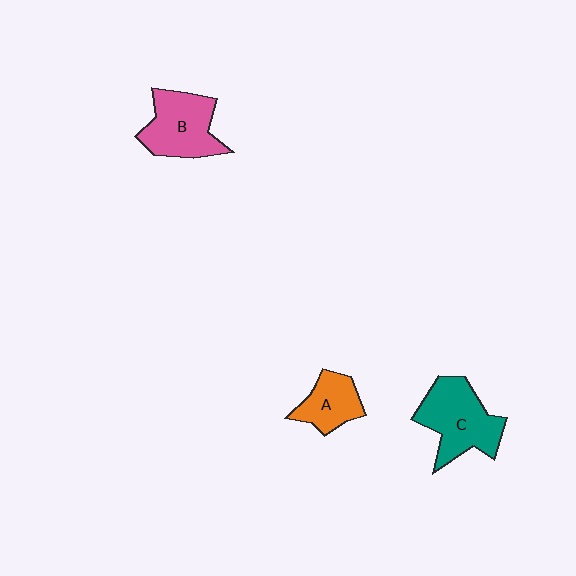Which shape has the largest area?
Shape C (teal).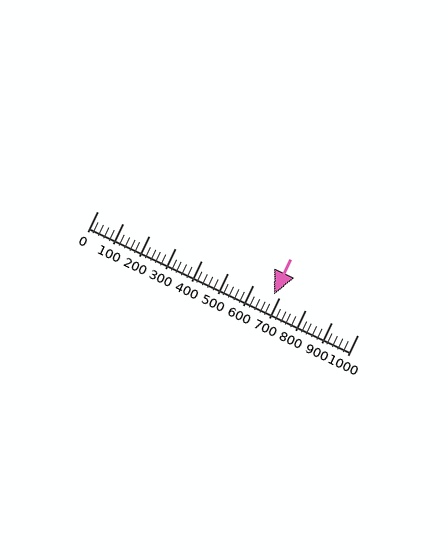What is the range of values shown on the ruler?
The ruler shows values from 0 to 1000.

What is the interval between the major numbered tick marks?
The major tick marks are spaced 100 units apart.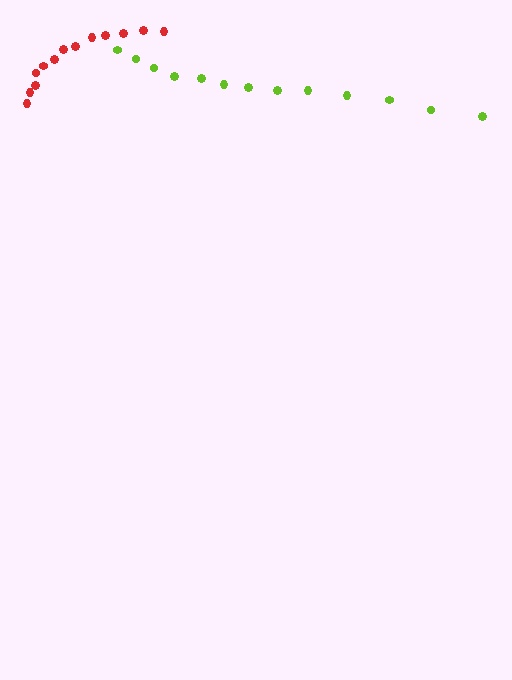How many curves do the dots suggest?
There are 2 distinct paths.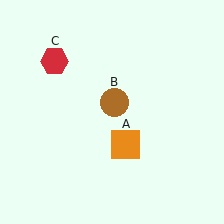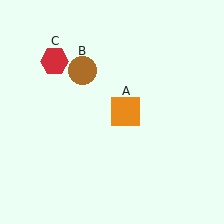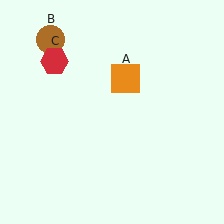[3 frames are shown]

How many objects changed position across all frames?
2 objects changed position: orange square (object A), brown circle (object B).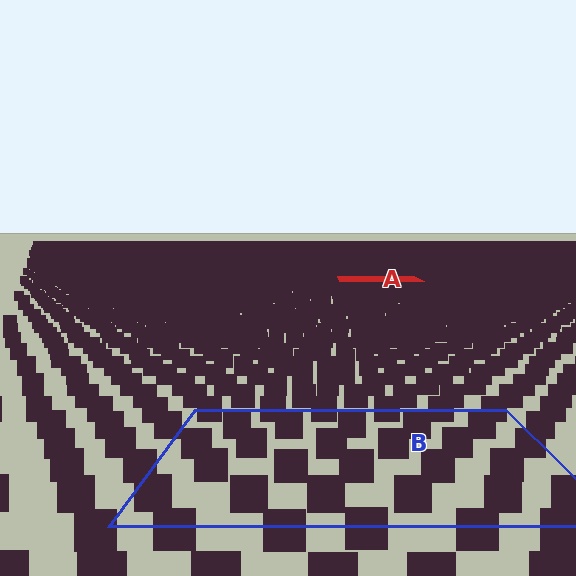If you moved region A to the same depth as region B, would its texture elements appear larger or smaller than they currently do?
They would appear larger. At a closer depth, the same texture elements are projected at a bigger on-screen size.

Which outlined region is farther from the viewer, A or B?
Region A is farther from the viewer — the texture elements inside it appear smaller and more densely packed.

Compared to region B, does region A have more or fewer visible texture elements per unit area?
Region A has more texture elements per unit area — they are packed more densely because it is farther away.